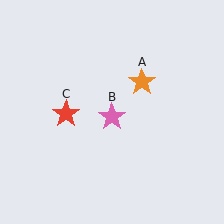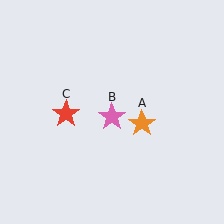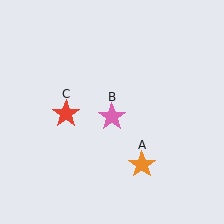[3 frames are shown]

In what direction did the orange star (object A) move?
The orange star (object A) moved down.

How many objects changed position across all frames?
1 object changed position: orange star (object A).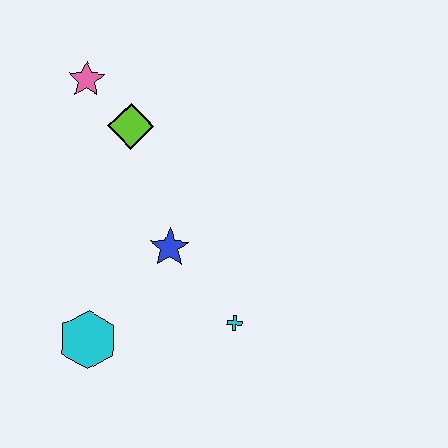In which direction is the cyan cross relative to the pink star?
The cyan cross is below the pink star.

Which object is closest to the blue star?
The cyan cross is closest to the blue star.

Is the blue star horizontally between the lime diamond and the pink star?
No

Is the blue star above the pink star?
No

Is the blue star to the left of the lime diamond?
No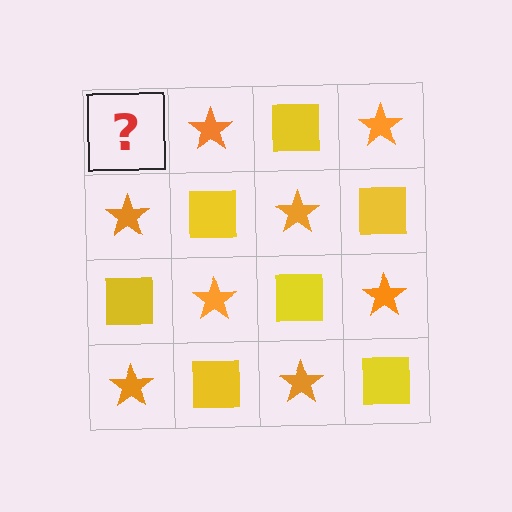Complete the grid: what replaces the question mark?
The question mark should be replaced with a yellow square.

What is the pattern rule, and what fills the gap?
The rule is that it alternates yellow square and orange star in a checkerboard pattern. The gap should be filled with a yellow square.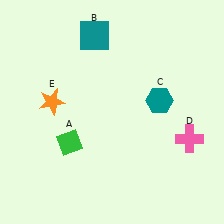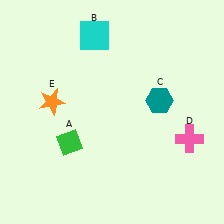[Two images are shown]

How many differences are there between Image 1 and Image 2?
There is 1 difference between the two images.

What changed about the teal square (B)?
In Image 1, B is teal. In Image 2, it changed to cyan.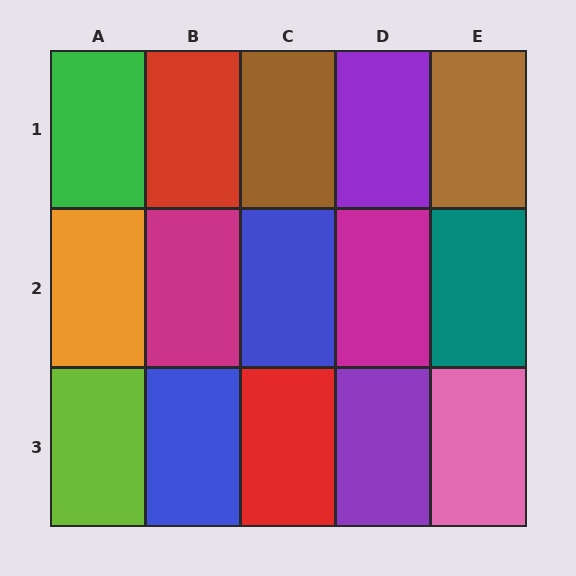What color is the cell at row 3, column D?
Purple.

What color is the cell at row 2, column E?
Teal.